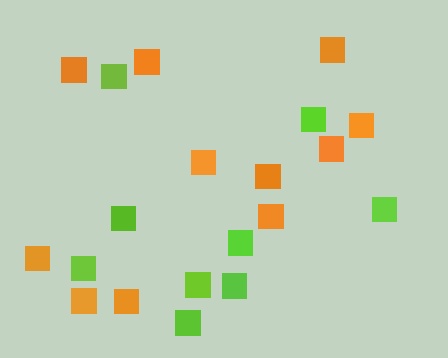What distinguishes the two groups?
There are 2 groups: one group of orange squares (11) and one group of lime squares (9).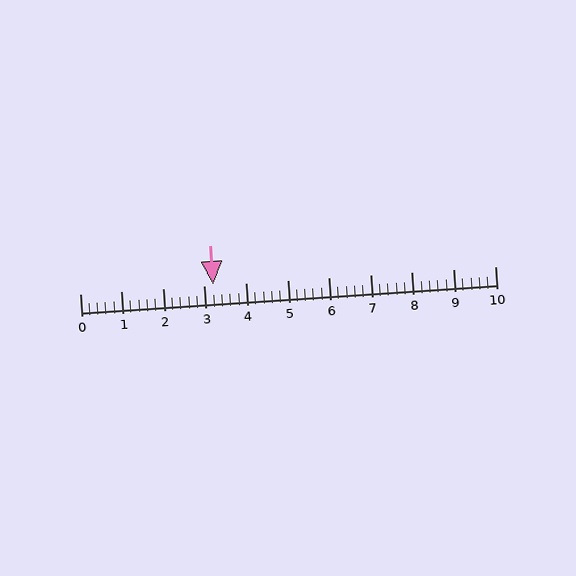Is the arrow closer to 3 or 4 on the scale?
The arrow is closer to 3.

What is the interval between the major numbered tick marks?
The major tick marks are spaced 1 units apart.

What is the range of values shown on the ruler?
The ruler shows values from 0 to 10.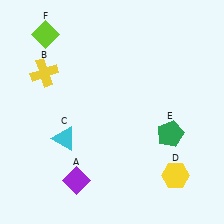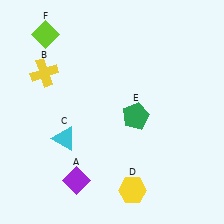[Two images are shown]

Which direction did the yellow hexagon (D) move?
The yellow hexagon (D) moved left.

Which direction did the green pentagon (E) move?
The green pentagon (E) moved left.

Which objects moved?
The objects that moved are: the yellow hexagon (D), the green pentagon (E).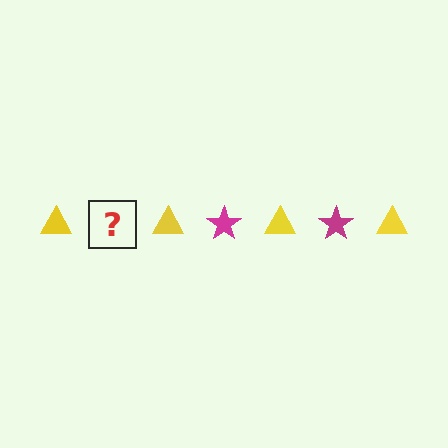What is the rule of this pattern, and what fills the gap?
The rule is that the pattern alternates between yellow triangle and magenta star. The gap should be filled with a magenta star.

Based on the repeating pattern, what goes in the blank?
The blank should be a magenta star.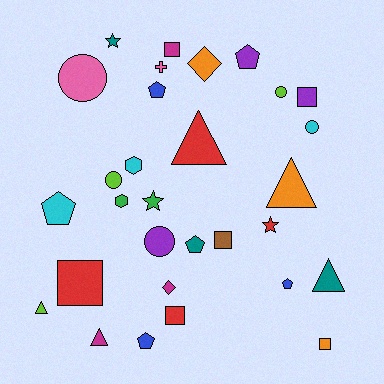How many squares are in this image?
There are 6 squares.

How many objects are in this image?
There are 30 objects.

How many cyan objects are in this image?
There are 3 cyan objects.